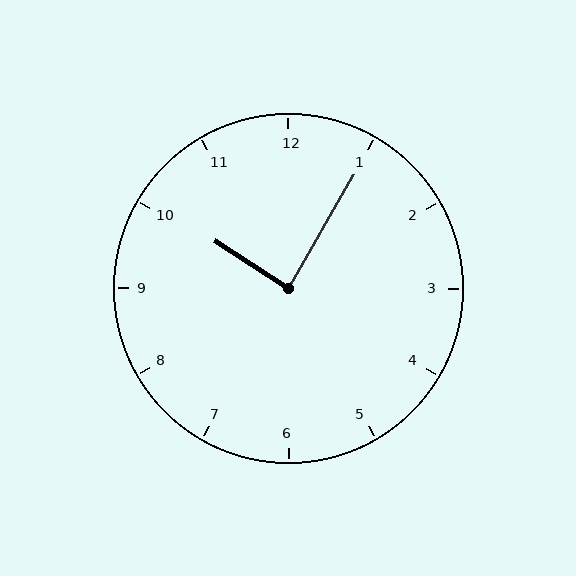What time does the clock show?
10:05.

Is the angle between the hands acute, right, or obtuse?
It is right.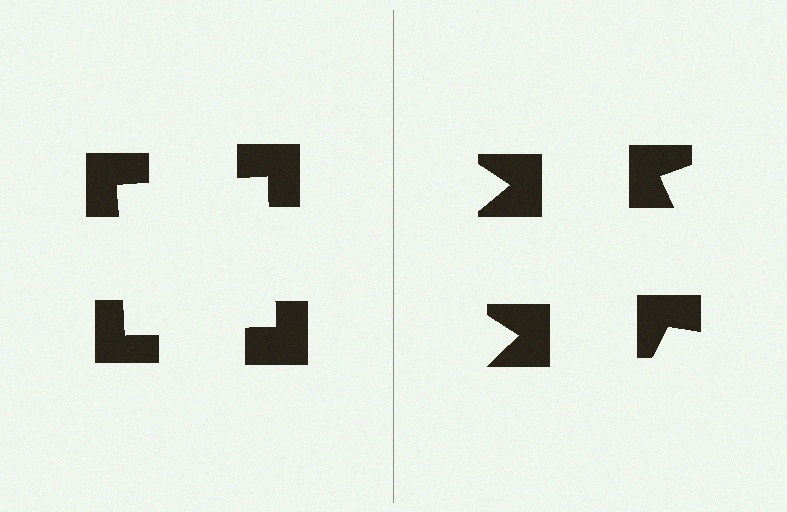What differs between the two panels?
The notched squares are positioned identically on both sides; only the wedge orientations differ. On the left they align to a square; on the right they are misaligned.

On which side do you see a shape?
An illusory square appears on the left side. On the right side the wedge cuts are rotated, so no coherent shape forms.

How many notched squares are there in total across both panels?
8 — 4 on each side.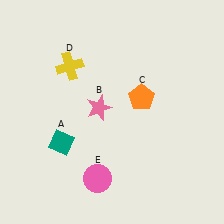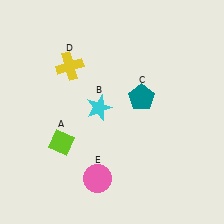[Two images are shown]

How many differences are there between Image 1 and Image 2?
There are 3 differences between the two images.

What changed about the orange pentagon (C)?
In Image 1, C is orange. In Image 2, it changed to teal.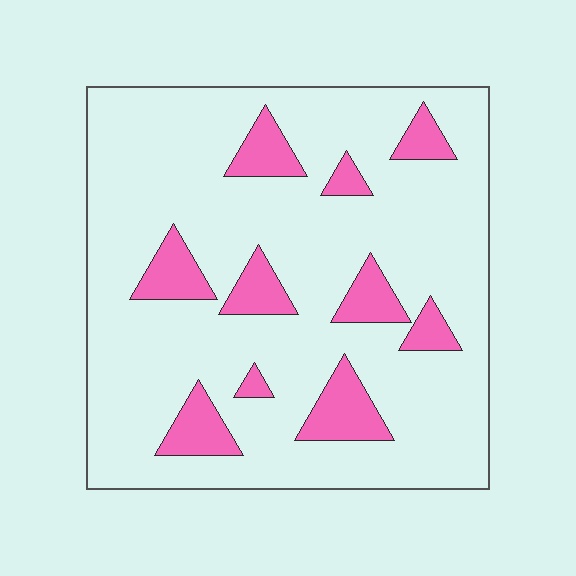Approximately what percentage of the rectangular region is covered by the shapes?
Approximately 15%.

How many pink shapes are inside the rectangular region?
10.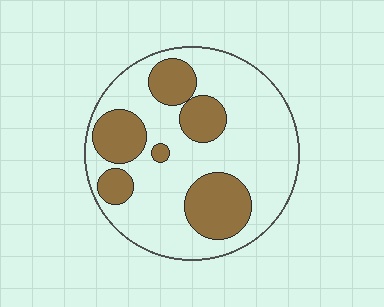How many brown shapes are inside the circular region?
6.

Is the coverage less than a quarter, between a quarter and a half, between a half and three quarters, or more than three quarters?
Between a quarter and a half.